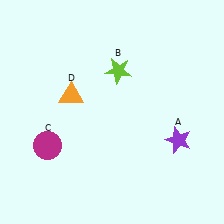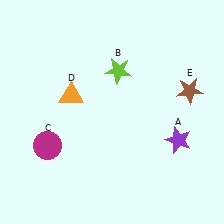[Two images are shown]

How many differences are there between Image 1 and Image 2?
There is 1 difference between the two images.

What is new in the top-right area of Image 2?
A brown star (E) was added in the top-right area of Image 2.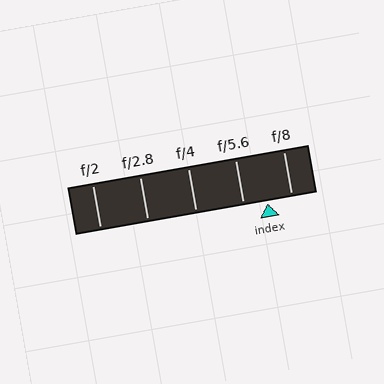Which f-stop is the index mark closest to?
The index mark is closest to f/5.6.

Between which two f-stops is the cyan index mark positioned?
The index mark is between f/5.6 and f/8.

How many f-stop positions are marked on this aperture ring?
There are 5 f-stop positions marked.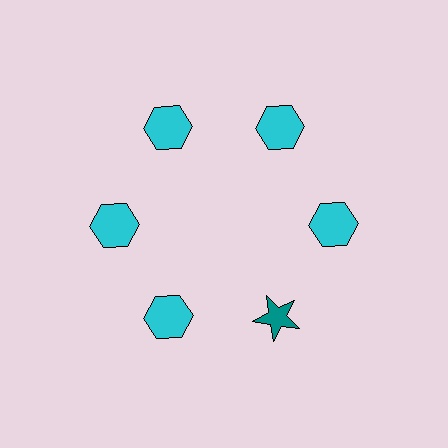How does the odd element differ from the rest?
It differs in both color (teal instead of cyan) and shape (star instead of hexagon).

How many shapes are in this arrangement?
There are 6 shapes arranged in a ring pattern.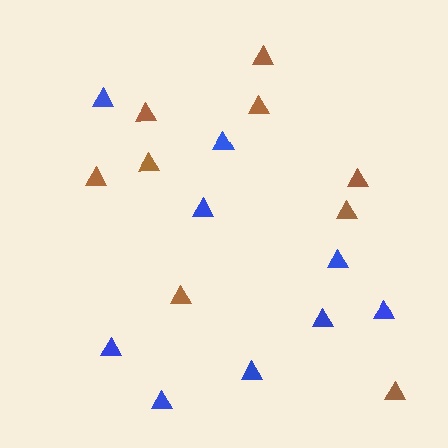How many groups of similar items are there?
There are 2 groups: one group of brown triangles (9) and one group of blue triangles (9).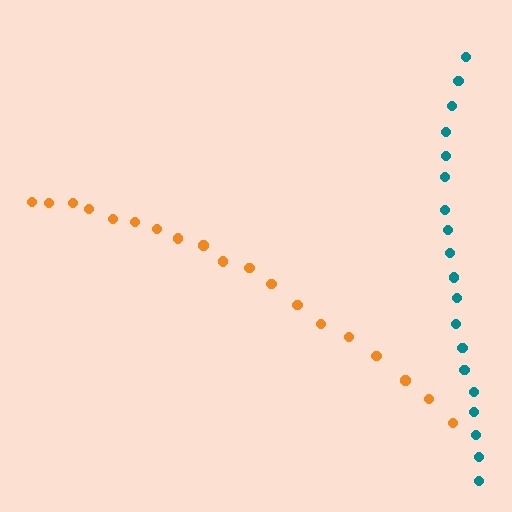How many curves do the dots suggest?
There are 2 distinct paths.